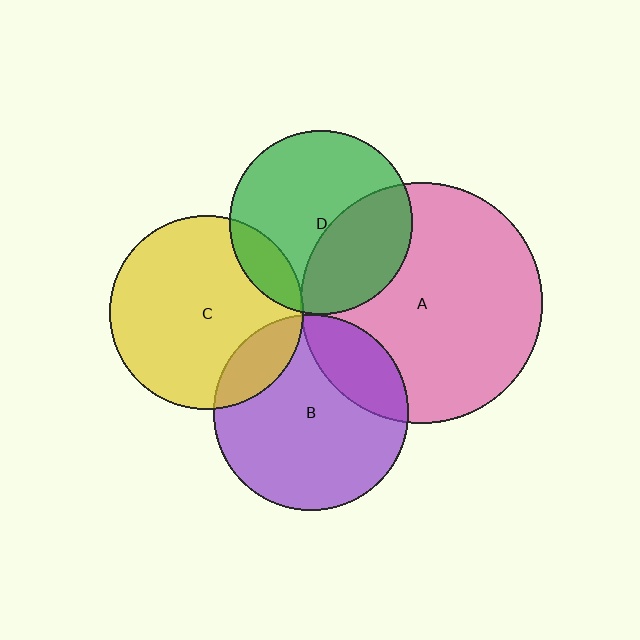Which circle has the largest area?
Circle A (pink).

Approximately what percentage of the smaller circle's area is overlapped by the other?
Approximately 15%.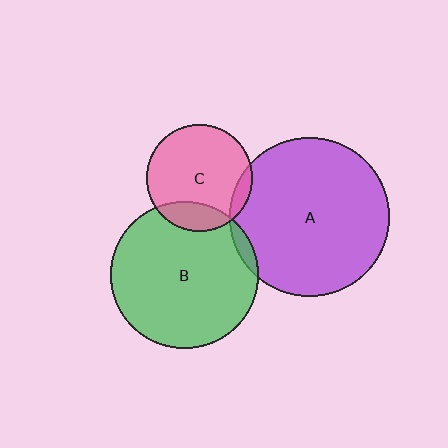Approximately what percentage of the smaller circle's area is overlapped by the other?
Approximately 15%.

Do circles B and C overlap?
Yes.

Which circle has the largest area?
Circle A (purple).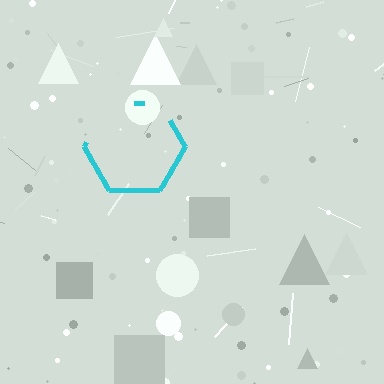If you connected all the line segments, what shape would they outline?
They would outline a hexagon.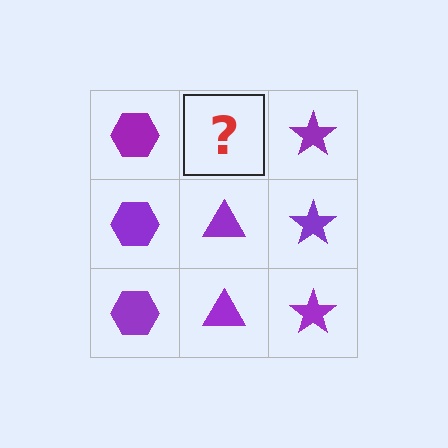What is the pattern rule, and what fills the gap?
The rule is that each column has a consistent shape. The gap should be filled with a purple triangle.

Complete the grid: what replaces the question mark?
The question mark should be replaced with a purple triangle.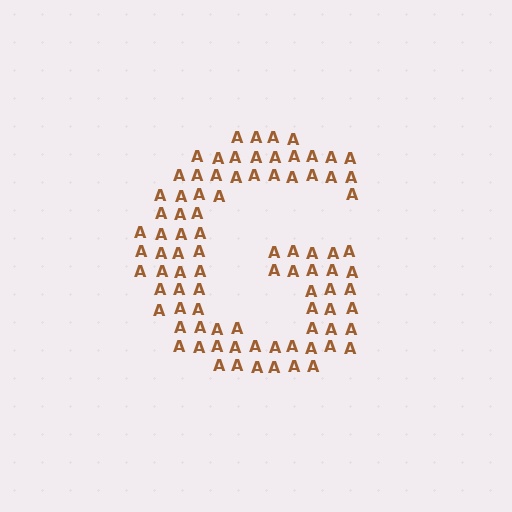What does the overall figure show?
The overall figure shows the letter G.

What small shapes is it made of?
It is made of small letter A's.